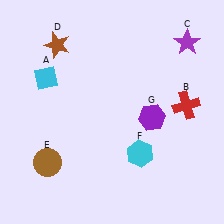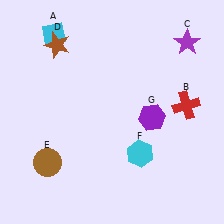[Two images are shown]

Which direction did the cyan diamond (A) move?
The cyan diamond (A) moved up.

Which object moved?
The cyan diamond (A) moved up.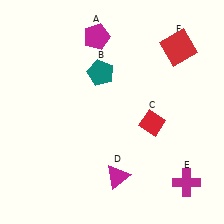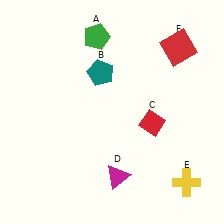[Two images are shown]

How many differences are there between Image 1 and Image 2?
There are 2 differences between the two images.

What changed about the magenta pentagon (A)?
In Image 1, A is magenta. In Image 2, it changed to green.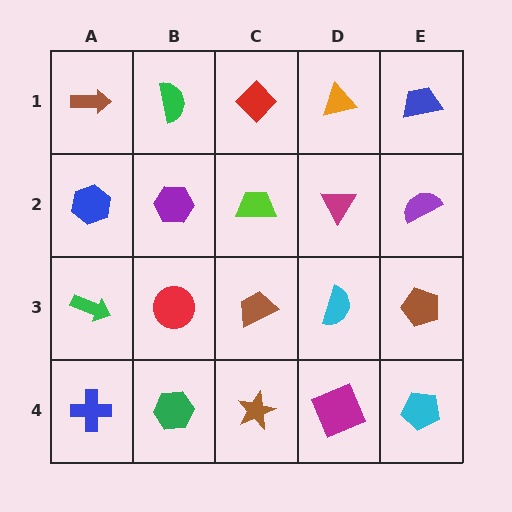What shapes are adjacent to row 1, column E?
A purple semicircle (row 2, column E), an orange triangle (row 1, column D).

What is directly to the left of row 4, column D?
A brown star.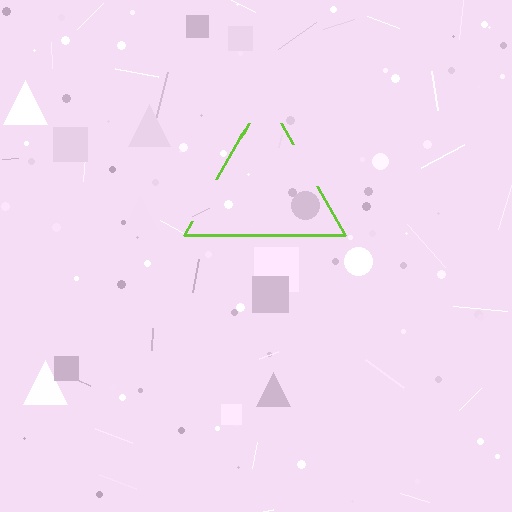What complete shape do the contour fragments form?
The contour fragments form a triangle.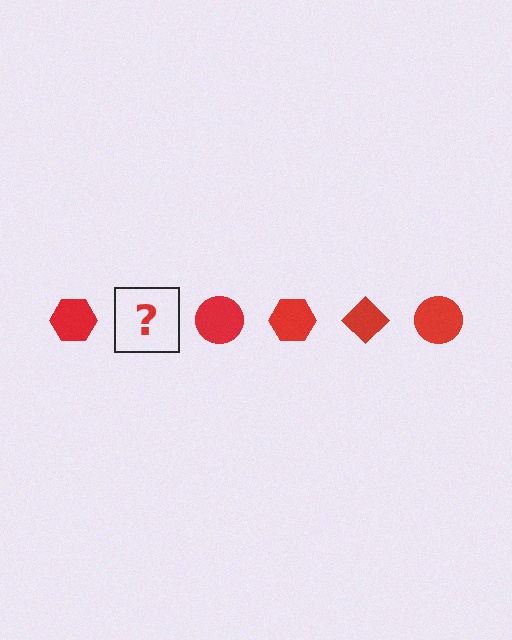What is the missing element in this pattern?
The missing element is a red diamond.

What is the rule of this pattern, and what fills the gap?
The rule is that the pattern cycles through hexagon, diamond, circle shapes in red. The gap should be filled with a red diamond.